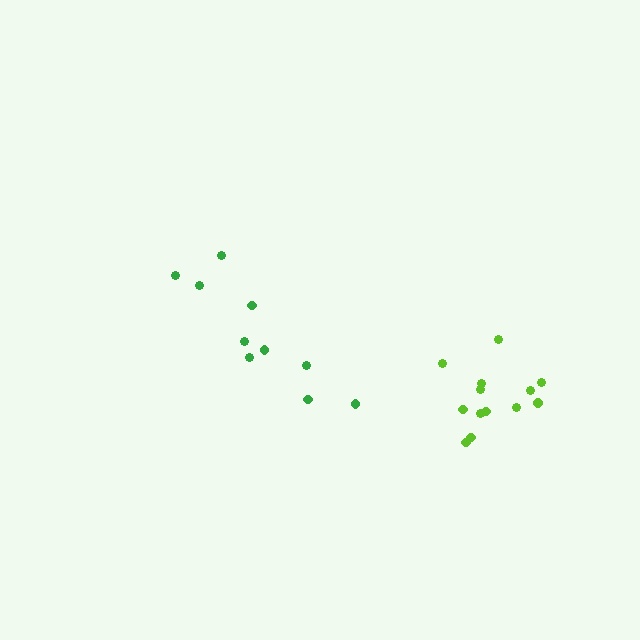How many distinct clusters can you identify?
There are 2 distinct clusters.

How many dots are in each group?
Group 1: 13 dots, Group 2: 10 dots (23 total).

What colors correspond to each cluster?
The clusters are colored: lime, green.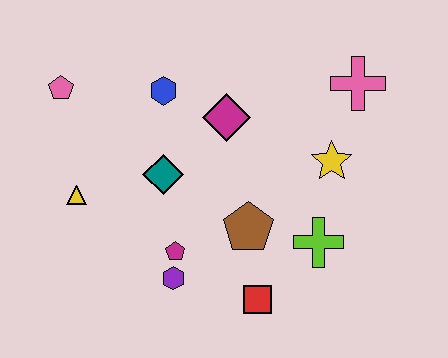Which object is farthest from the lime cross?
The pink pentagon is farthest from the lime cross.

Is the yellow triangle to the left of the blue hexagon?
Yes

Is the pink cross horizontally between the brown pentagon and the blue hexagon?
No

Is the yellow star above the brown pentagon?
Yes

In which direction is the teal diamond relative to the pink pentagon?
The teal diamond is to the right of the pink pentagon.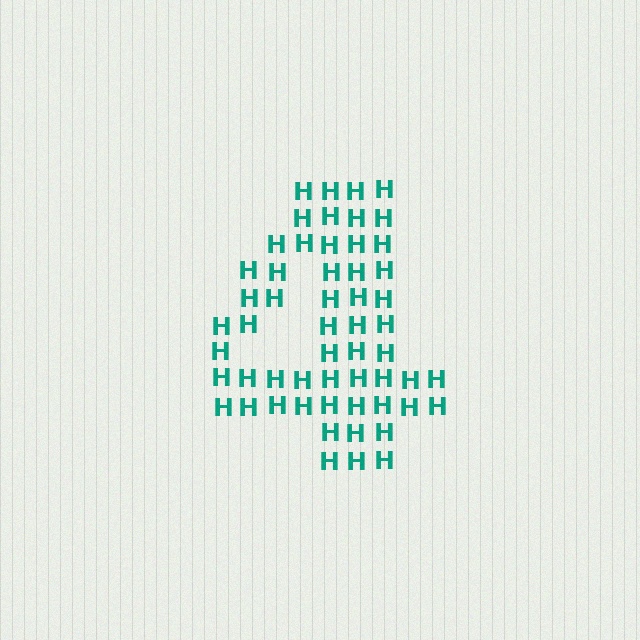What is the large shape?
The large shape is the digit 4.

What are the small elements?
The small elements are letter H's.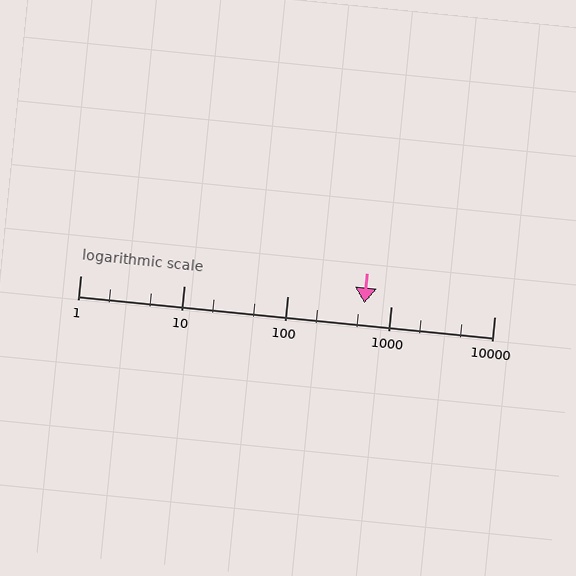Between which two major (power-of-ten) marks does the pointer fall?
The pointer is between 100 and 1000.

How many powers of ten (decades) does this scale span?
The scale spans 4 decades, from 1 to 10000.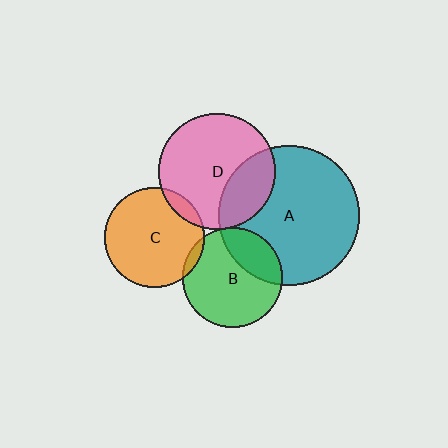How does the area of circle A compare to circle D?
Approximately 1.5 times.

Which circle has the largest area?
Circle A (teal).